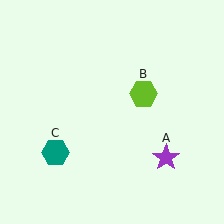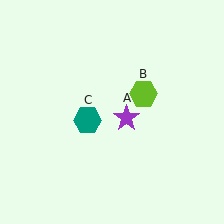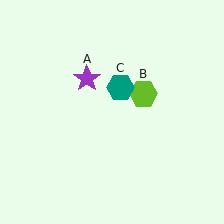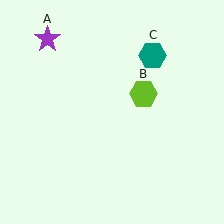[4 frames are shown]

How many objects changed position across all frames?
2 objects changed position: purple star (object A), teal hexagon (object C).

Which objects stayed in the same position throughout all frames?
Lime hexagon (object B) remained stationary.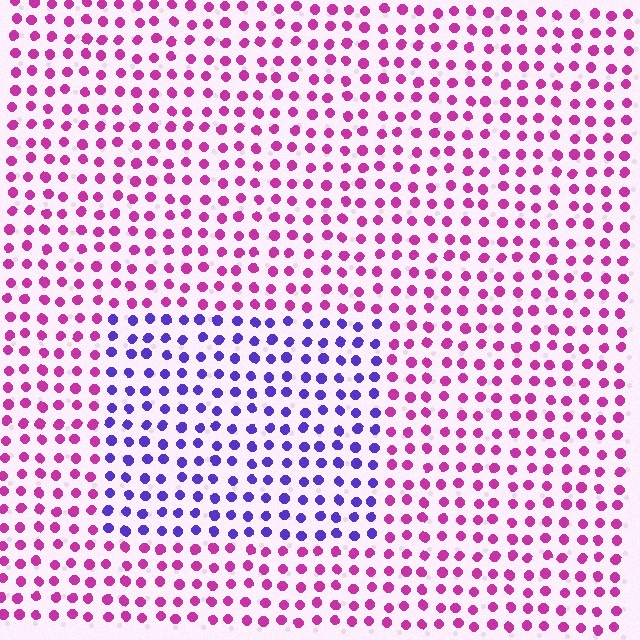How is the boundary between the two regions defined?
The boundary is defined purely by a slight shift in hue (about 59 degrees). Spacing, size, and orientation are identical on both sides.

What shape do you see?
I see a rectangle.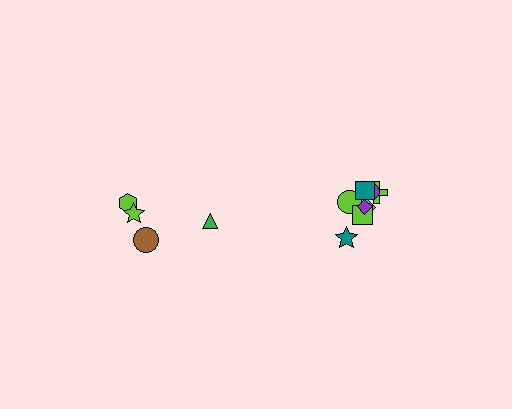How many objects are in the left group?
There are 4 objects.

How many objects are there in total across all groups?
There are 12 objects.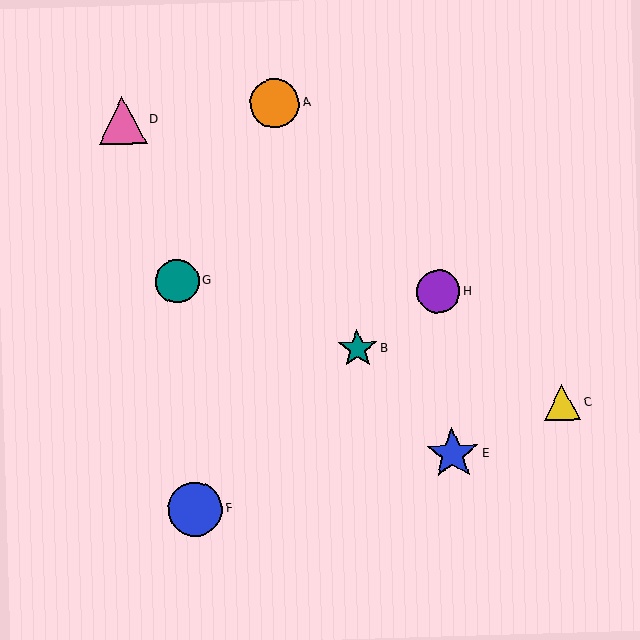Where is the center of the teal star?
The center of the teal star is at (357, 349).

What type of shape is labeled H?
Shape H is a purple circle.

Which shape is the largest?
The blue circle (labeled F) is the largest.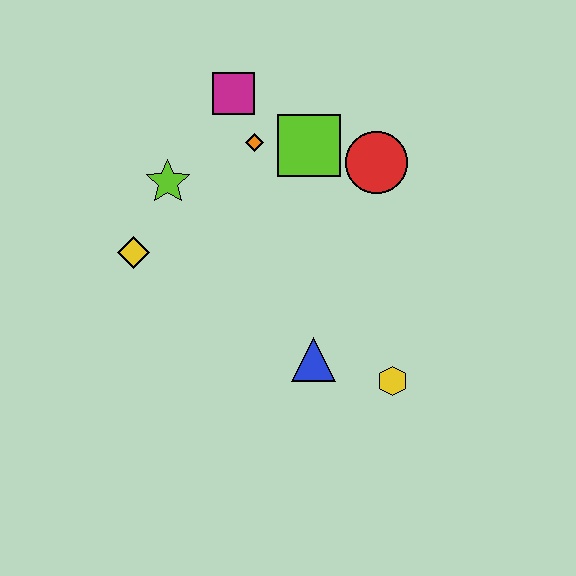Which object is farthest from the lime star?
The yellow hexagon is farthest from the lime star.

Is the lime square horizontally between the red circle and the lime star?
Yes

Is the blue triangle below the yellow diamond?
Yes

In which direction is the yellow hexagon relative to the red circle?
The yellow hexagon is below the red circle.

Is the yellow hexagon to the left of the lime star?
No